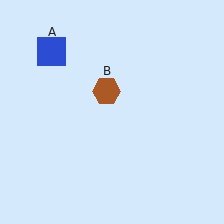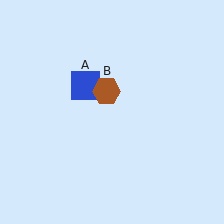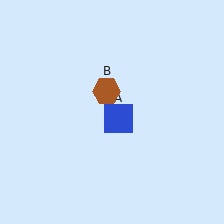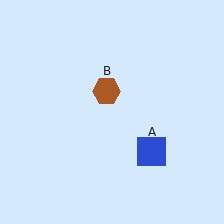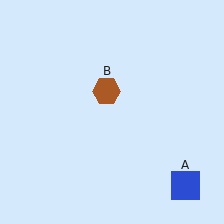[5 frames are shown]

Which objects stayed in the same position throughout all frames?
Brown hexagon (object B) remained stationary.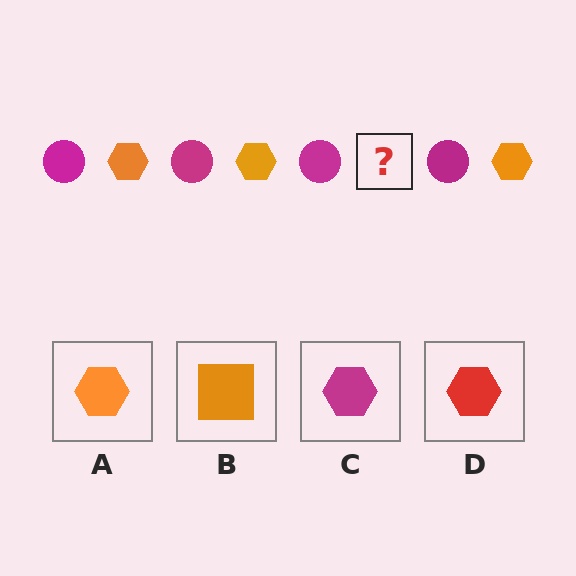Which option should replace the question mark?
Option A.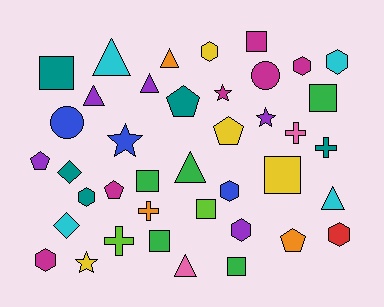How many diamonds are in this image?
There are 2 diamonds.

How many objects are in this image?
There are 40 objects.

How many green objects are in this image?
There are 5 green objects.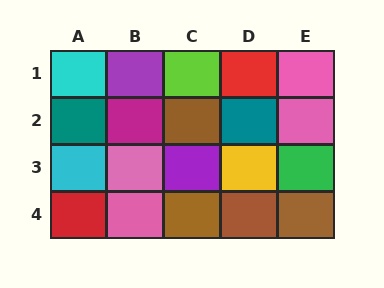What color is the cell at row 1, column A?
Cyan.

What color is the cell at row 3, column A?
Cyan.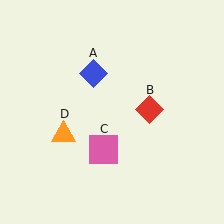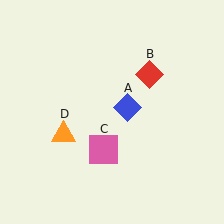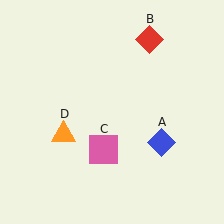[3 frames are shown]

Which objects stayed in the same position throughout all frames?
Pink square (object C) and orange triangle (object D) remained stationary.